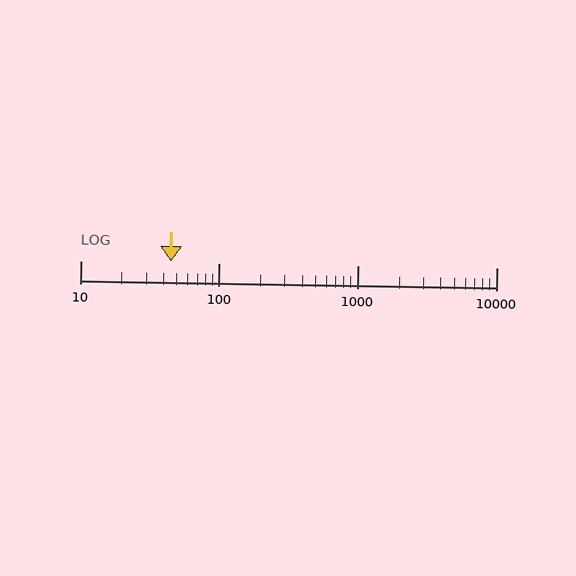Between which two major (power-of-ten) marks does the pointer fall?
The pointer is between 10 and 100.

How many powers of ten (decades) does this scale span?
The scale spans 3 decades, from 10 to 10000.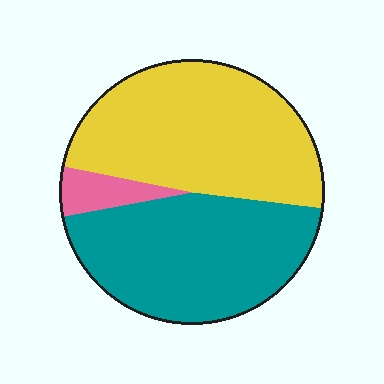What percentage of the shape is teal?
Teal covers roughly 45% of the shape.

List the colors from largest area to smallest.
From largest to smallest: yellow, teal, pink.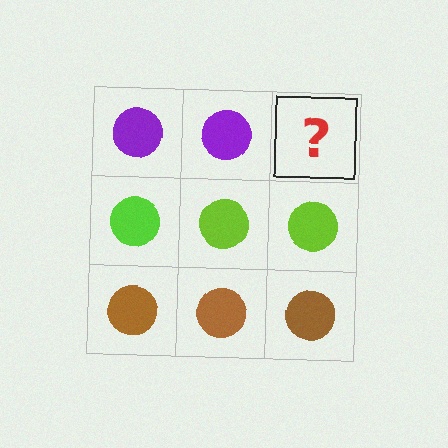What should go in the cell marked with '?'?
The missing cell should contain a purple circle.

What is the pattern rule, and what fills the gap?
The rule is that each row has a consistent color. The gap should be filled with a purple circle.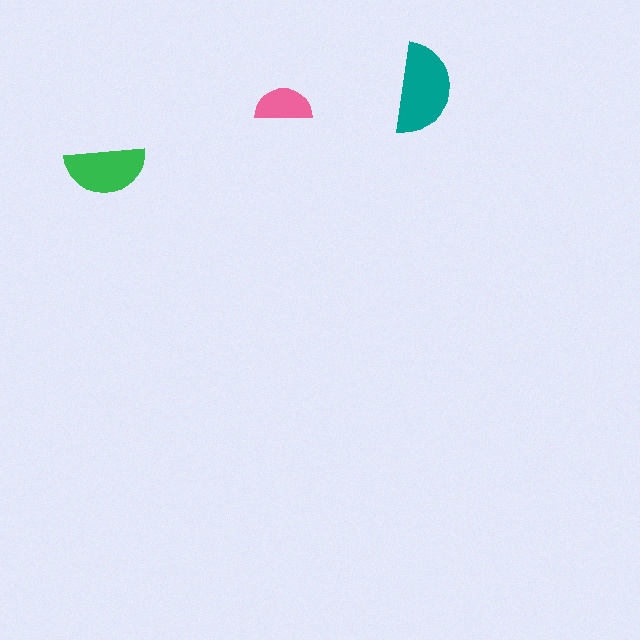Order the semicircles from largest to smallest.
the teal one, the green one, the pink one.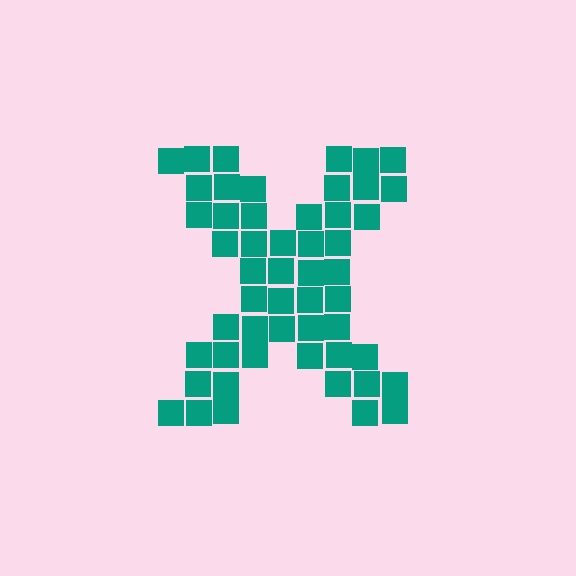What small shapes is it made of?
It is made of small squares.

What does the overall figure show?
The overall figure shows the letter X.